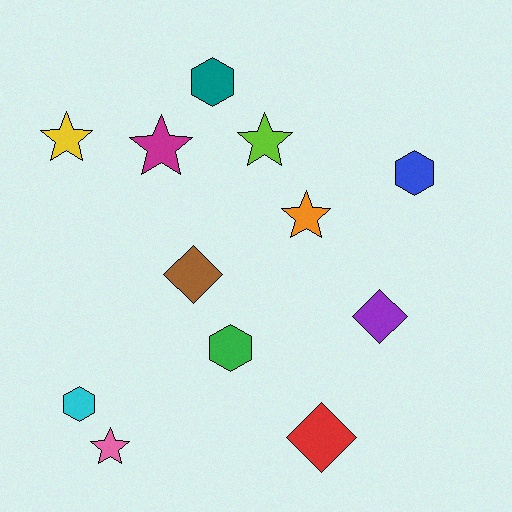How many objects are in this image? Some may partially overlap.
There are 12 objects.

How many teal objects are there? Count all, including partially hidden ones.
There is 1 teal object.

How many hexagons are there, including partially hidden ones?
There are 4 hexagons.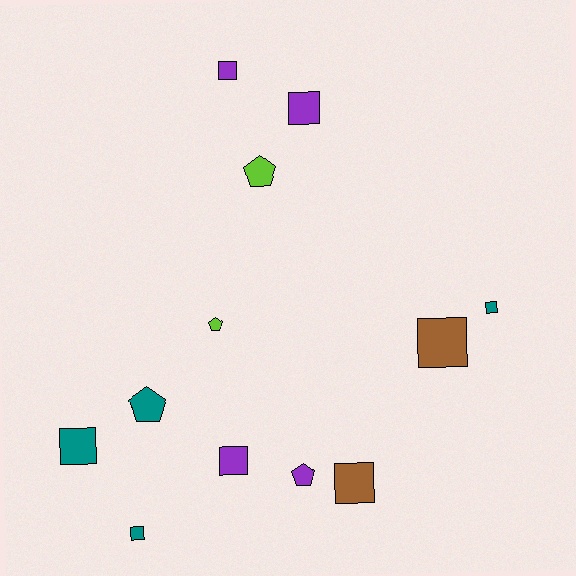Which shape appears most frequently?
Square, with 8 objects.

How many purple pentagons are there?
There is 1 purple pentagon.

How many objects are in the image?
There are 12 objects.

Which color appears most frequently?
Purple, with 4 objects.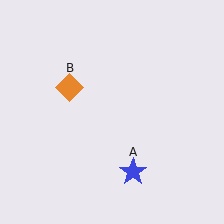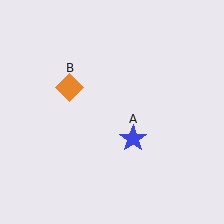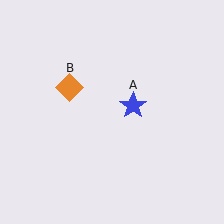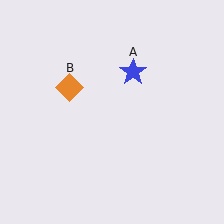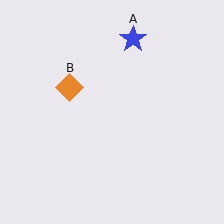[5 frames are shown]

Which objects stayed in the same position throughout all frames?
Orange diamond (object B) remained stationary.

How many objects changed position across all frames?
1 object changed position: blue star (object A).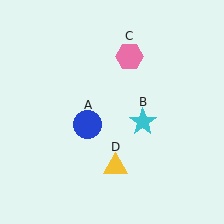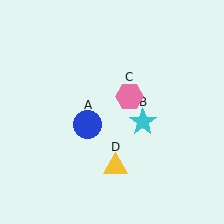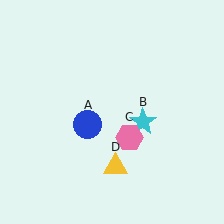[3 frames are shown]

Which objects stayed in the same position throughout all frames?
Blue circle (object A) and cyan star (object B) and yellow triangle (object D) remained stationary.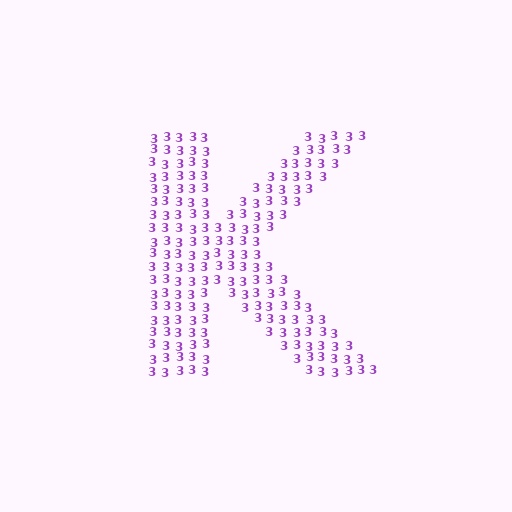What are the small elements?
The small elements are digit 3's.